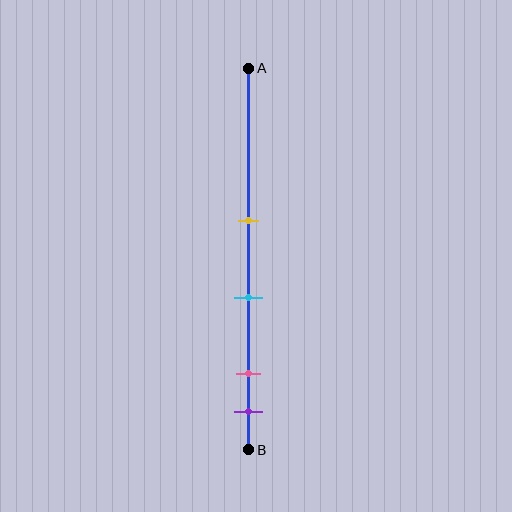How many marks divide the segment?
There are 4 marks dividing the segment.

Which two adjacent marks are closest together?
The pink and purple marks are the closest adjacent pair.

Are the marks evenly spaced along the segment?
No, the marks are not evenly spaced.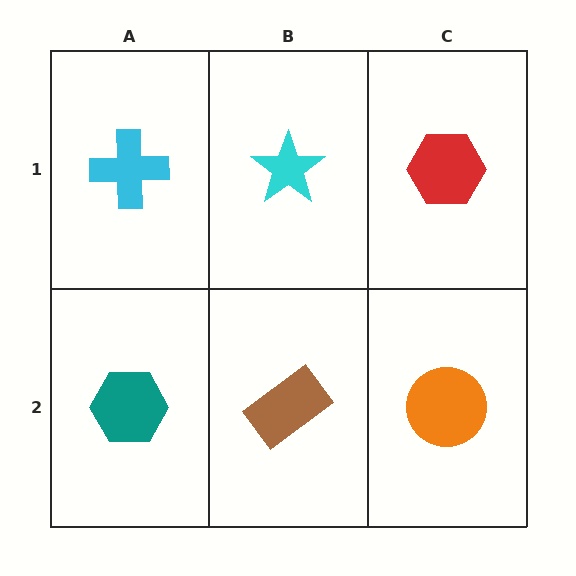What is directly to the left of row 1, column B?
A cyan cross.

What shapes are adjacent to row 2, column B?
A cyan star (row 1, column B), a teal hexagon (row 2, column A), an orange circle (row 2, column C).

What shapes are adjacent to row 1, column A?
A teal hexagon (row 2, column A), a cyan star (row 1, column B).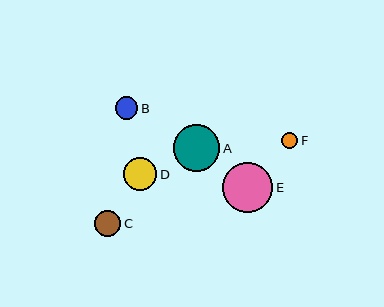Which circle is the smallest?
Circle F is the smallest with a size of approximately 16 pixels.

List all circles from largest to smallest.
From largest to smallest: E, A, D, C, B, F.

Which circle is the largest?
Circle E is the largest with a size of approximately 50 pixels.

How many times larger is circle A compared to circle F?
Circle A is approximately 2.9 times the size of circle F.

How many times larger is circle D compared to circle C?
Circle D is approximately 1.3 times the size of circle C.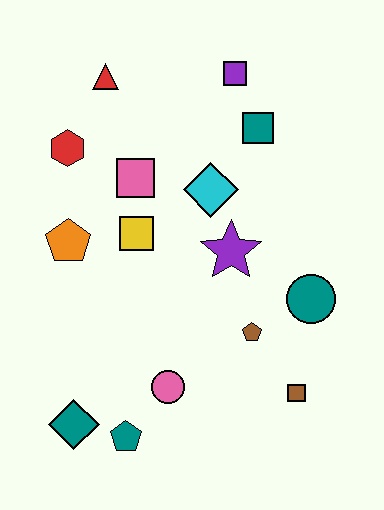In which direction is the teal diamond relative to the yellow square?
The teal diamond is below the yellow square.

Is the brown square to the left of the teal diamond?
No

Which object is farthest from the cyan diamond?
The teal diamond is farthest from the cyan diamond.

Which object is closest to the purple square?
The teal square is closest to the purple square.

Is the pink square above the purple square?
No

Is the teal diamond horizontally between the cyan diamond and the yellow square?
No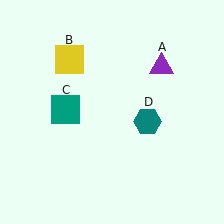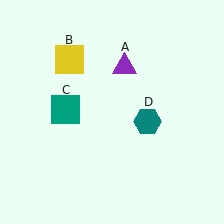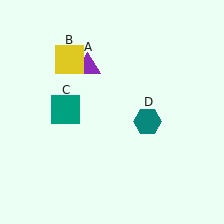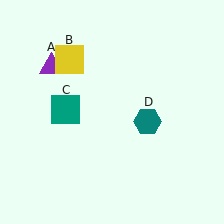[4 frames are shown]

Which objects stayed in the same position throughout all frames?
Yellow square (object B) and teal square (object C) and teal hexagon (object D) remained stationary.